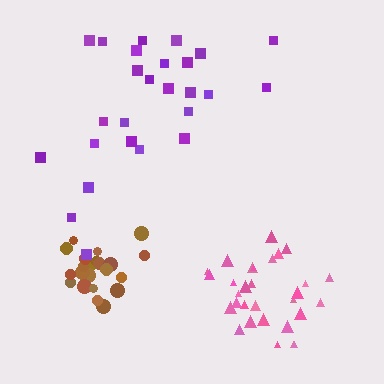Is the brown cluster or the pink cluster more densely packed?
Brown.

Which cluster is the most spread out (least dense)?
Purple.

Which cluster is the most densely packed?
Brown.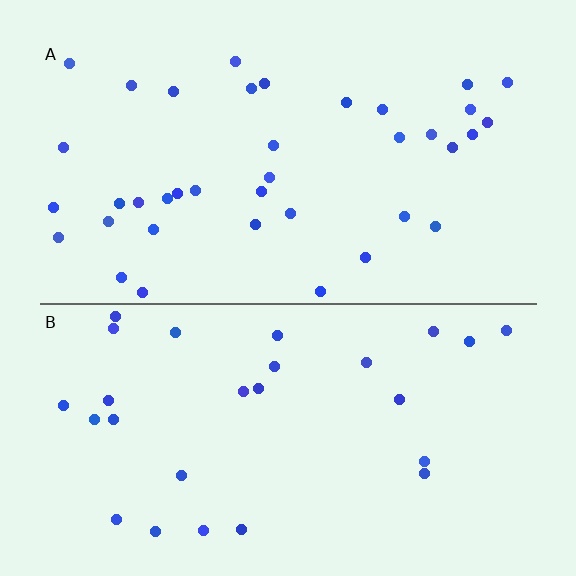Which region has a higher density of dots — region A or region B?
A (the top).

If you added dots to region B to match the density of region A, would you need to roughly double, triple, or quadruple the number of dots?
Approximately double.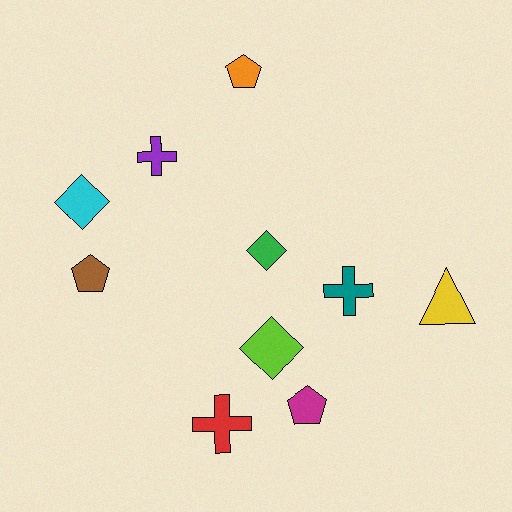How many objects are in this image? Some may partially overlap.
There are 10 objects.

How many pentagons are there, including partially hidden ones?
There are 3 pentagons.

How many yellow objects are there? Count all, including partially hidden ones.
There is 1 yellow object.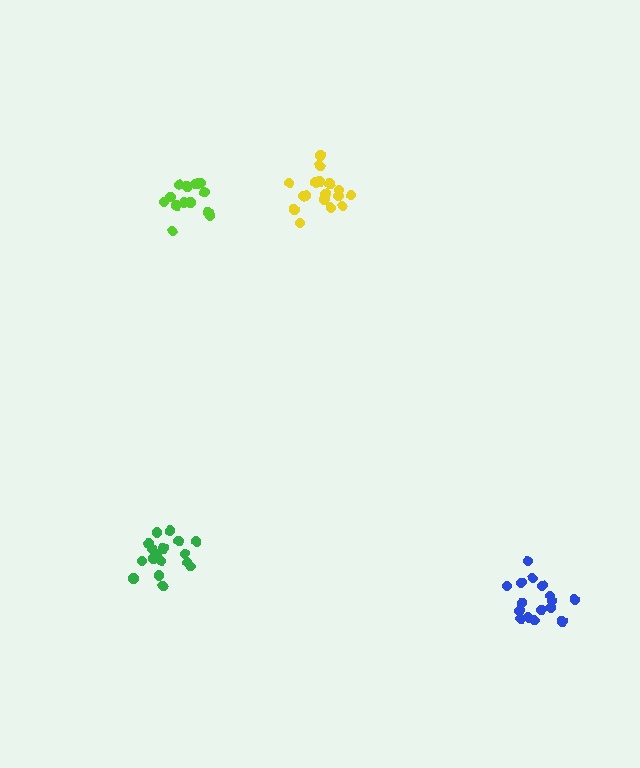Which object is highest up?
The yellow cluster is topmost.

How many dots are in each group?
Group 1: 17 dots, Group 2: 18 dots, Group 3: 14 dots, Group 4: 16 dots (65 total).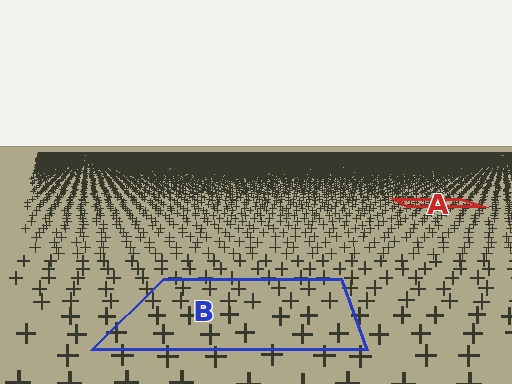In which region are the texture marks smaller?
The texture marks are smaller in region A, because it is farther away.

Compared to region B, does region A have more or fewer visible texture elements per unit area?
Region A has more texture elements per unit area — they are packed more densely because it is farther away.